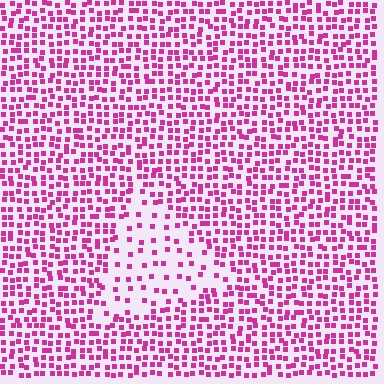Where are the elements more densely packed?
The elements are more densely packed outside the triangle boundary.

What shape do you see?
I see a triangle.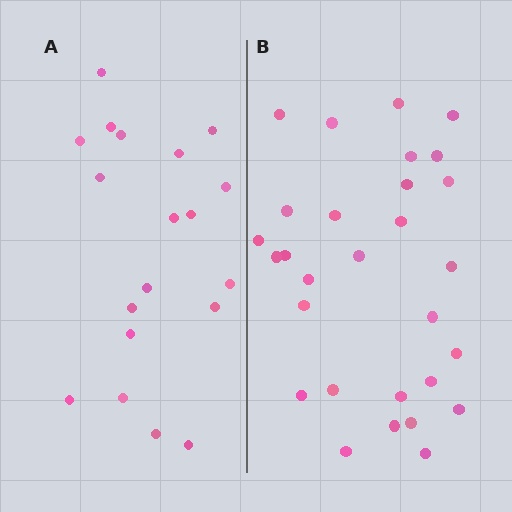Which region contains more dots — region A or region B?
Region B (the right region) has more dots.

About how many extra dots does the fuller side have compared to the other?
Region B has roughly 10 or so more dots than region A.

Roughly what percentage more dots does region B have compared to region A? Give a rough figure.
About 55% more.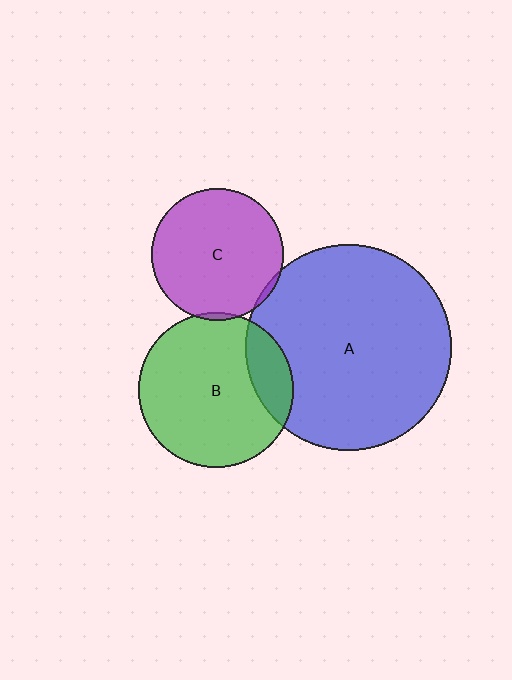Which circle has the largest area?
Circle A (blue).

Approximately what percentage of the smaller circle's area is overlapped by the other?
Approximately 5%.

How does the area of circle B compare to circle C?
Approximately 1.4 times.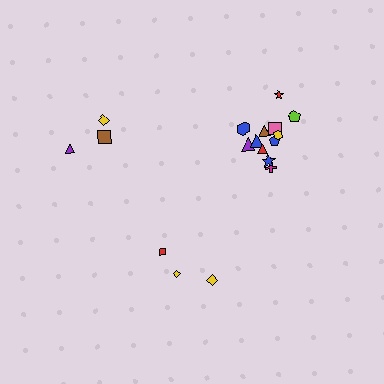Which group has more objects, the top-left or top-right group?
The top-right group.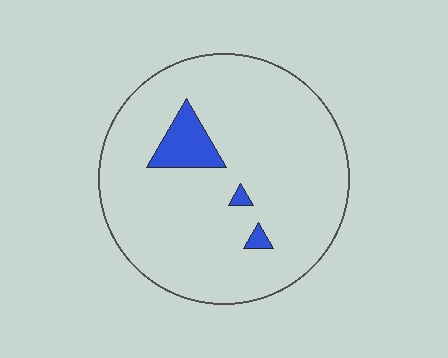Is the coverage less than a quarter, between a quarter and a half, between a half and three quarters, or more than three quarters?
Less than a quarter.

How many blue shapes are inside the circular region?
3.